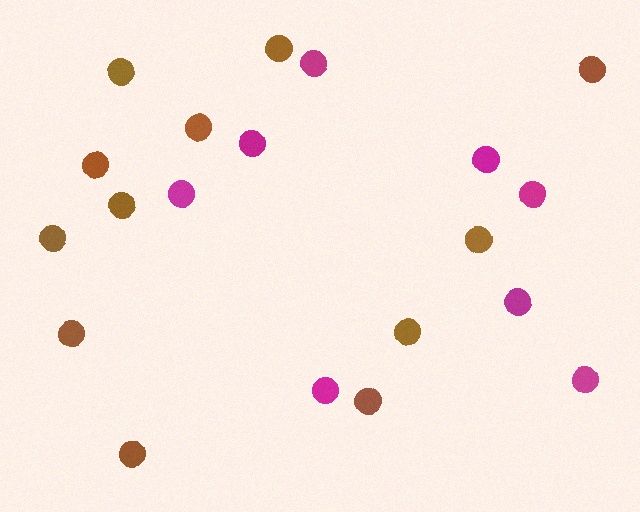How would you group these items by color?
There are 2 groups: one group of magenta circles (8) and one group of brown circles (12).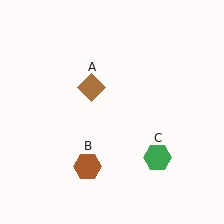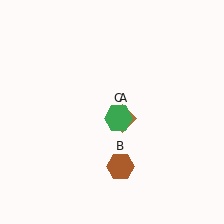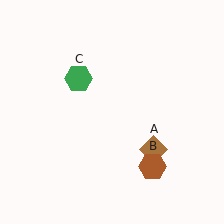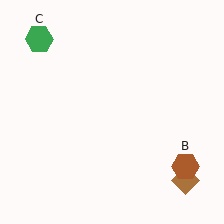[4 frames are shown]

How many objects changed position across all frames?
3 objects changed position: brown diamond (object A), brown hexagon (object B), green hexagon (object C).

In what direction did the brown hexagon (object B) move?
The brown hexagon (object B) moved right.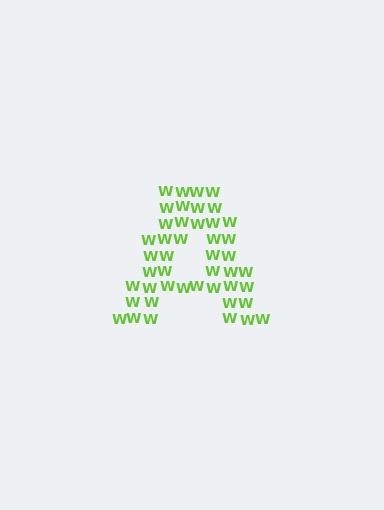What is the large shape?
The large shape is the letter A.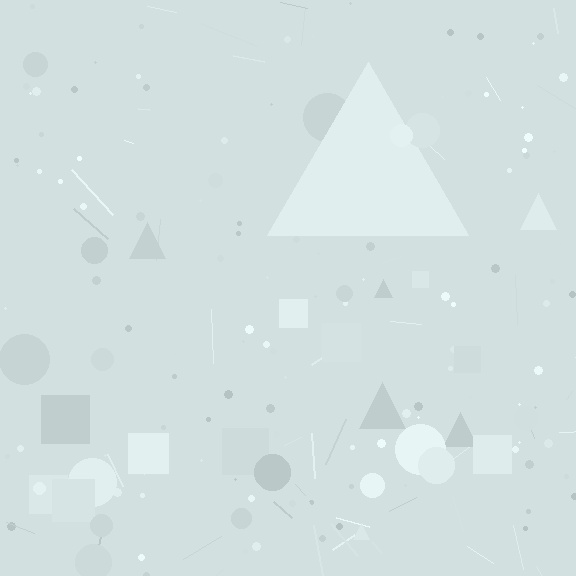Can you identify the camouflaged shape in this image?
The camouflaged shape is a triangle.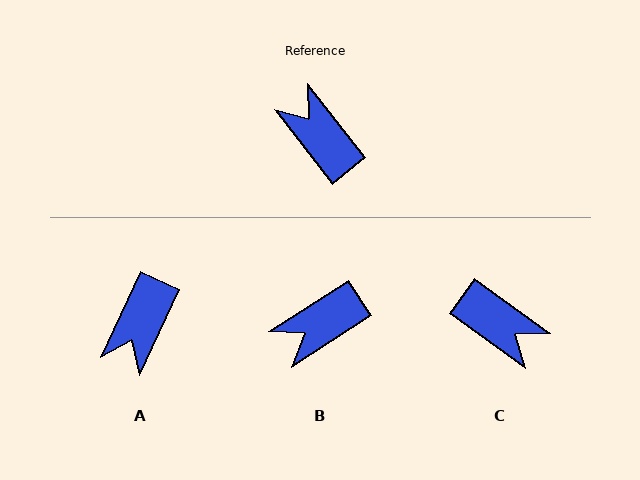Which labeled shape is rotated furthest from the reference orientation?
C, about 163 degrees away.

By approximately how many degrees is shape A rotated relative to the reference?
Approximately 117 degrees counter-clockwise.